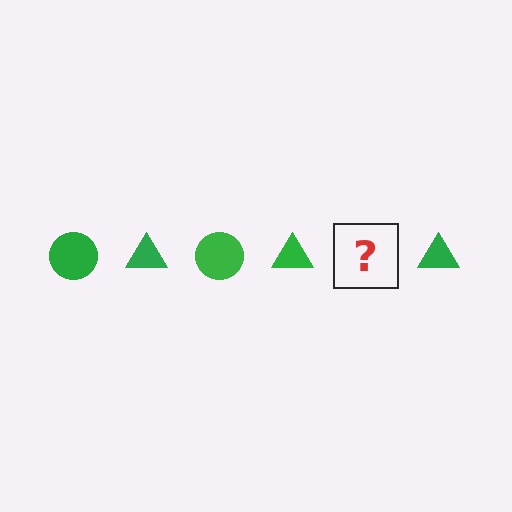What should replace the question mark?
The question mark should be replaced with a green circle.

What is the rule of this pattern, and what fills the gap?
The rule is that the pattern cycles through circle, triangle shapes in green. The gap should be filled with a green circle.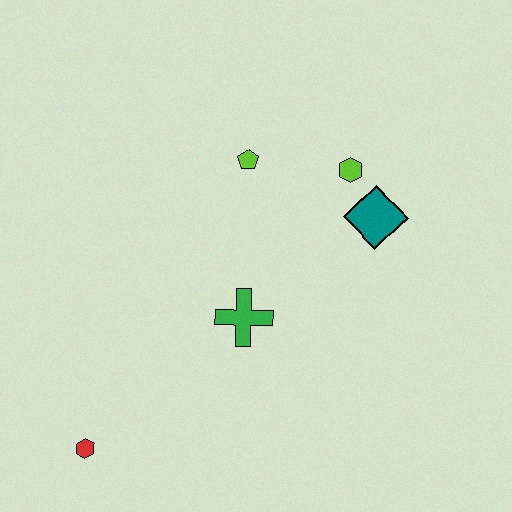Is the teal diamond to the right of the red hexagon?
Yes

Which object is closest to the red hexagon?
The green cross is closest to the red hexagon.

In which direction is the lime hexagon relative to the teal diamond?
The lime hexagon is above the teal diamond.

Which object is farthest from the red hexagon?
The lime hexagon is farthest from the red hexagon.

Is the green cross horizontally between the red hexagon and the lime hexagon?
Yes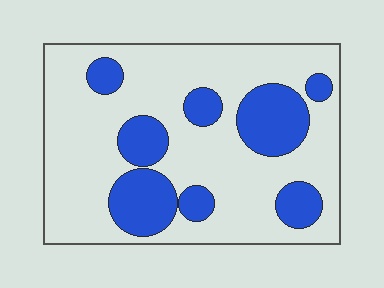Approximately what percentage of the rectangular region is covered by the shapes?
Approximately 25%.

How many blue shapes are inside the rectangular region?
8.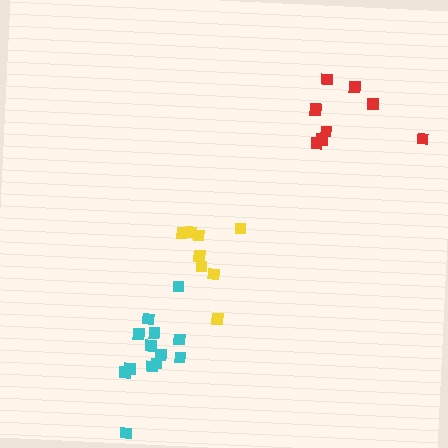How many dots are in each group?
Group 1: 9 dots, Group 2: 8 dots, Group 3: 13 dots (30 total).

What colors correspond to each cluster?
The clusters are colored: red, yellow, cyan.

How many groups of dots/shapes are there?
There are 3 groups.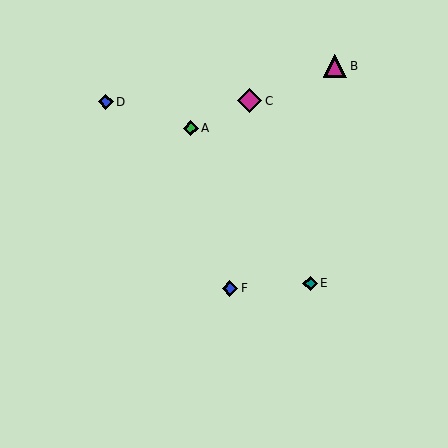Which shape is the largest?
The magenta diamond (labeled C) is the largest.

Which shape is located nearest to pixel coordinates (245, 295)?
The blue diamond (labeled F) at (230, 288) is nearest to that location.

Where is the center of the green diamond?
The center of the green diamond is at (191, 128).